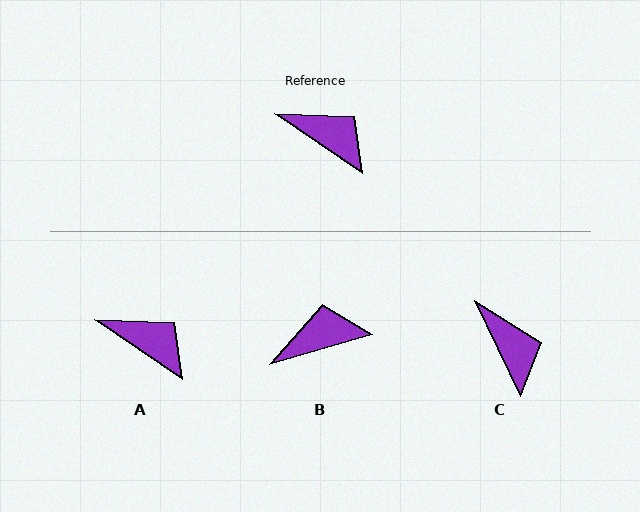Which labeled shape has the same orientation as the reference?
A.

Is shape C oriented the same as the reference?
No, it is off by about 30 degrees.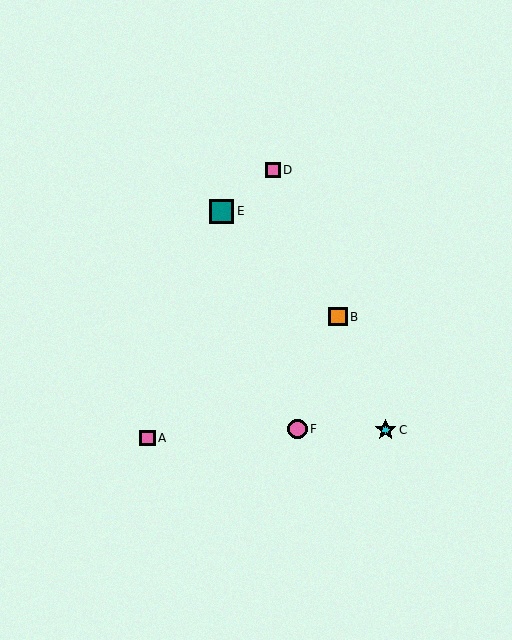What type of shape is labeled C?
Shape C is a cyan star.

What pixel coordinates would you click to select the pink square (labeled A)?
Click at (147, 438) to select the pink square A.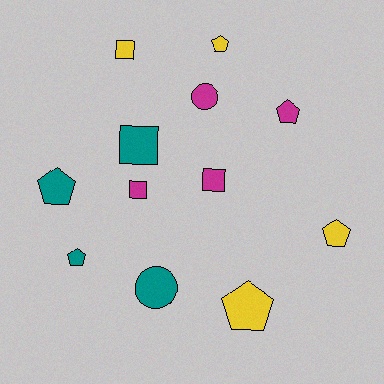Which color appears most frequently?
Magenta, with 4 objects.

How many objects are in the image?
There are 12 objects.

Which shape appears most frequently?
Pentagon, with 6 objects.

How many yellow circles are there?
There are no yellow circles.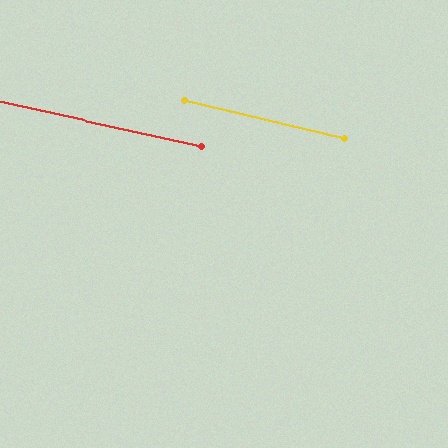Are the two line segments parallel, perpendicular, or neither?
Parallel — their directions differ by only 1.1°.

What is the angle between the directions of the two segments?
Approximately 1 degree.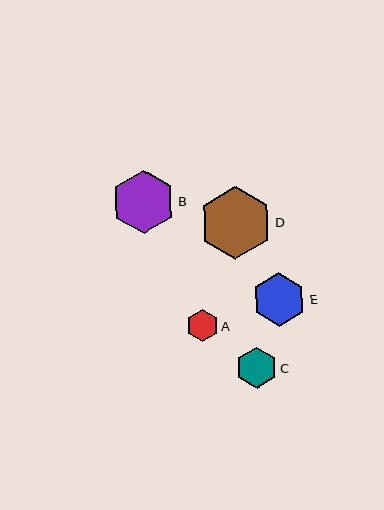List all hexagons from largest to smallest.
From largest to smallest: D, B, E, C, A.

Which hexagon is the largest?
Hexagon D is the largest with a size of approximately 73 pixels.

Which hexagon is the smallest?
Hexagon A is the smallest with a size of approximately 32 pixels.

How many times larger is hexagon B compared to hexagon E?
Hexagon B is approximately 1.2 times the size of hexagon E.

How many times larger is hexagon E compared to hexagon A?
Hexagon E is approximately 1.7 times the size of hexagon A.